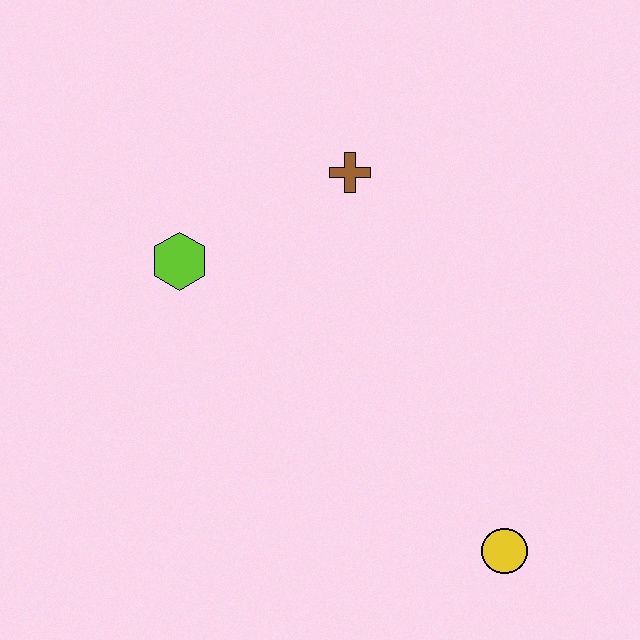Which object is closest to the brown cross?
The lime hexagon is closest to the brown cross.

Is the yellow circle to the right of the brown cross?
Yes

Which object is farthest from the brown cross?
The yellow circle is farthest from the brown cross.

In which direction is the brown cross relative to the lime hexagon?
The brown cross is to the right of the lime hexagon.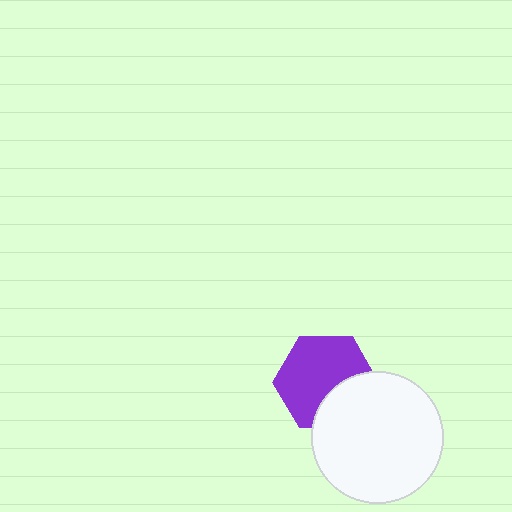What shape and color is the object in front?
The object in front is a white circle.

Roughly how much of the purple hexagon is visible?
Most of it is visible (roughly 69%).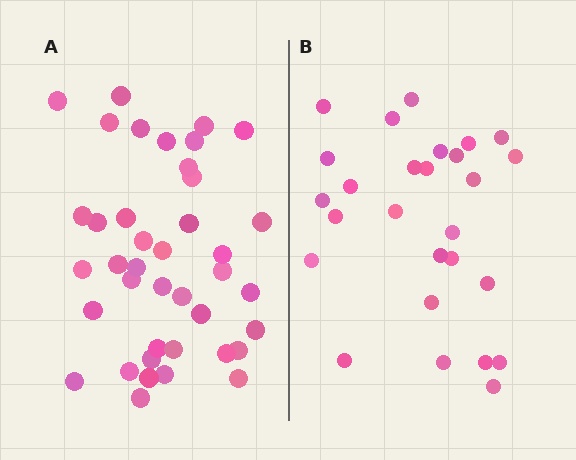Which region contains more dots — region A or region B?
Region A (the left region) has more dots.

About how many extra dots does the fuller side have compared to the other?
Region A has approximately 15 more dots than region B.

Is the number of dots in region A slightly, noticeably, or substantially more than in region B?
Region A has substantially more. The ratio is roughly 1.5 to 1.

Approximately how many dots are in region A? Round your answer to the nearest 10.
About 40 dots.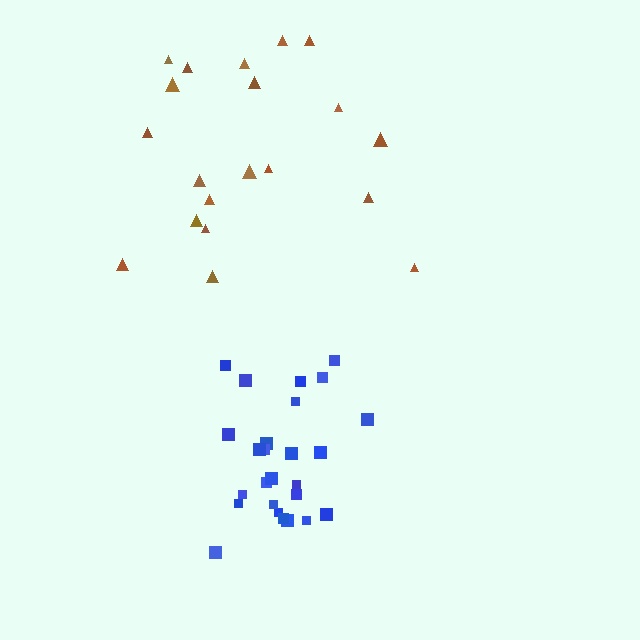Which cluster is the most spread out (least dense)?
Brown.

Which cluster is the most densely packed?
Blue.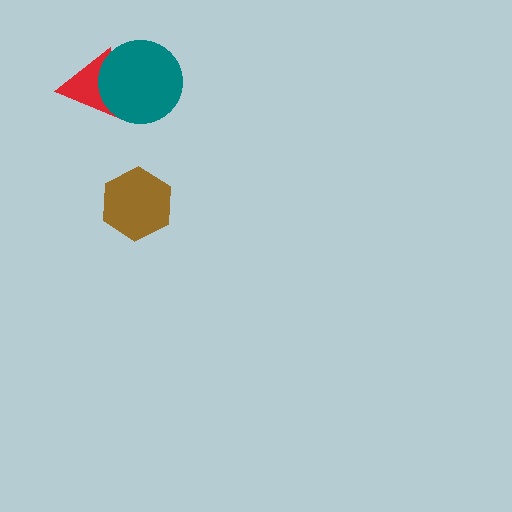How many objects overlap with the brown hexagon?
0 objects overlap with the brown hexagon.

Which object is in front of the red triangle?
The teal circle is in front of the red triangle.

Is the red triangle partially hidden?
Yes, it is partially covered by another shape.